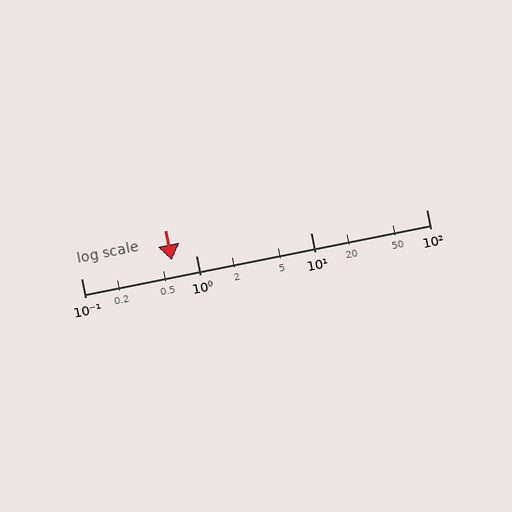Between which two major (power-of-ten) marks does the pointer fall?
The pointer is between 0.1 and 1.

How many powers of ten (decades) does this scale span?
The scale spans 3 decades, from 0.1 to 100.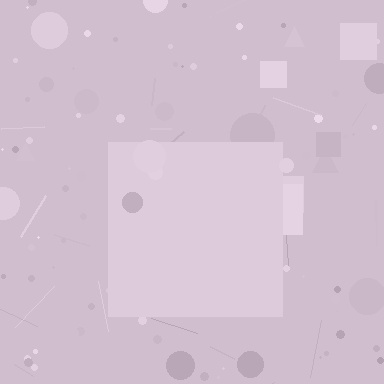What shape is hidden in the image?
A square is hidden in the image.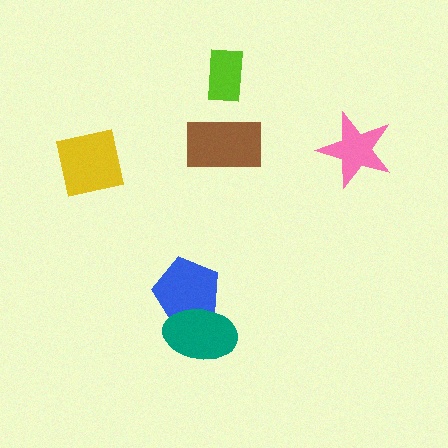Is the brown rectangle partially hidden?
No, no other shape covers it.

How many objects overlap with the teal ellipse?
1 object overlaps with the teal ellipse.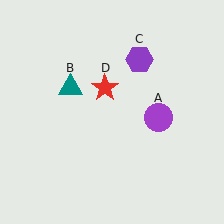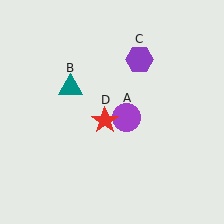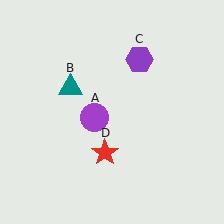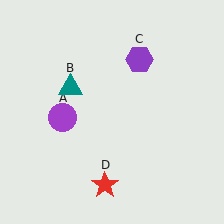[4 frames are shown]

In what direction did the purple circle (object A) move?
The purple circle (object A) moved left.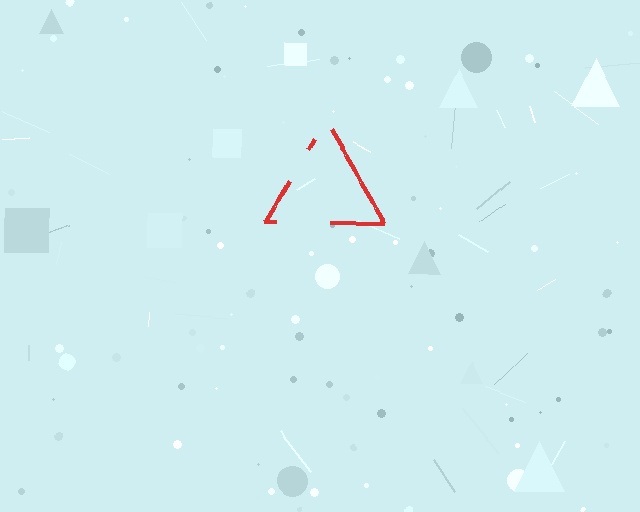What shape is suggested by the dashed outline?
The dashed outline suggests a triangle.